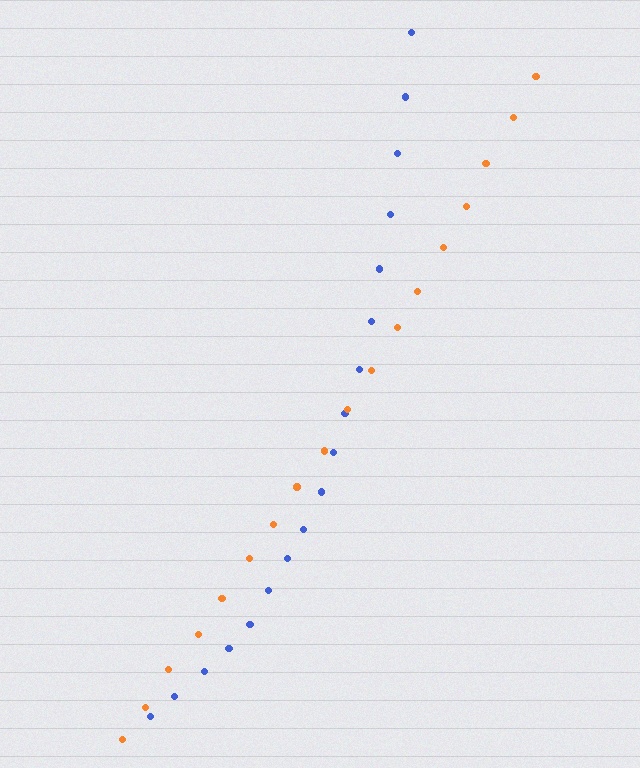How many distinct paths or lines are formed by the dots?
There are 2 distinct paths.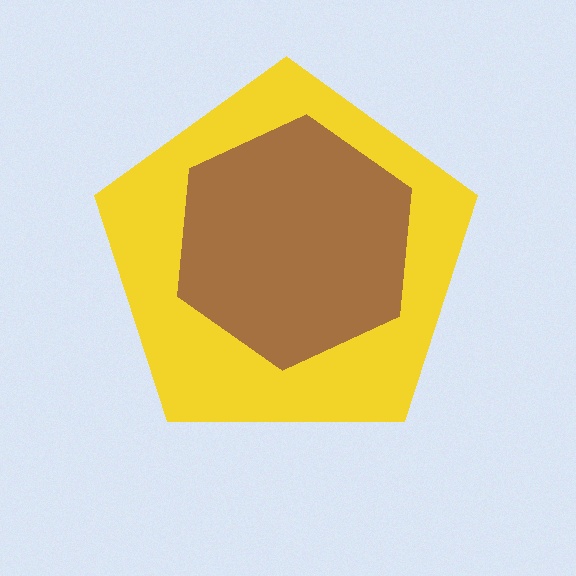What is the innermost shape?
The brown hexagon.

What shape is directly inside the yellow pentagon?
The brown hexagon.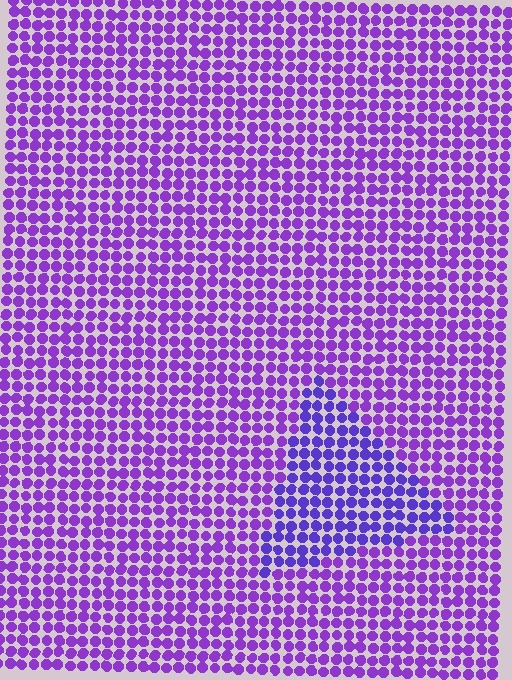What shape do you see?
I see a triangle.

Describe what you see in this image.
The image is filled with small purple elements in a uniform arrangement. A triangle-shaped region is visible where the elements are tinted to a slightly different hue, forming a subtle color boundary.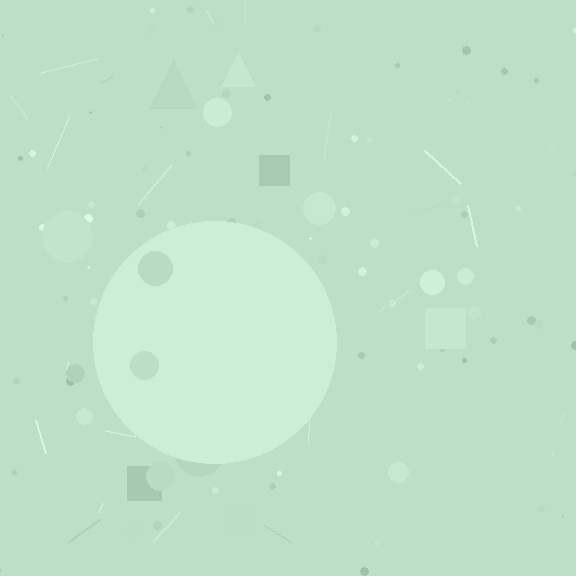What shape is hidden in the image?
A circle is hidden in the image.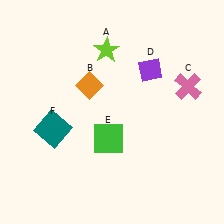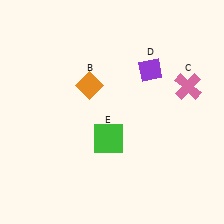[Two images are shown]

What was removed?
The teal square (F), the lime star (A) were removed in Image 2.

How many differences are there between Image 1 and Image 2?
There are 2 differences between the two images.